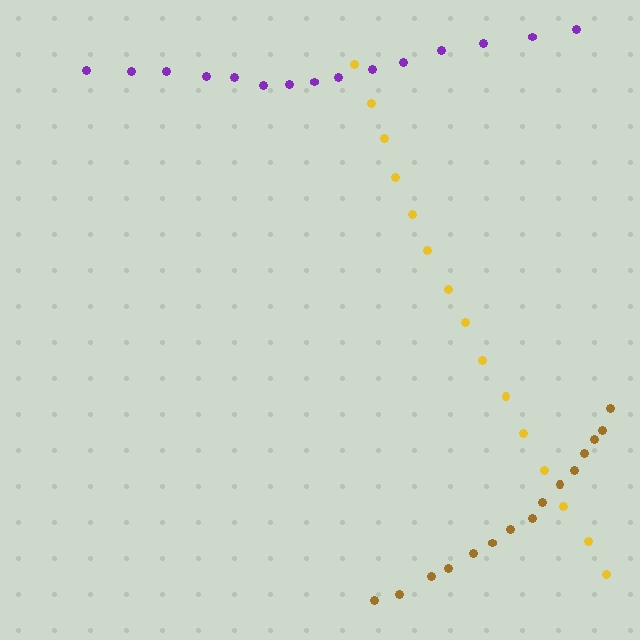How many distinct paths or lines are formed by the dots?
There are 3 distinct paths.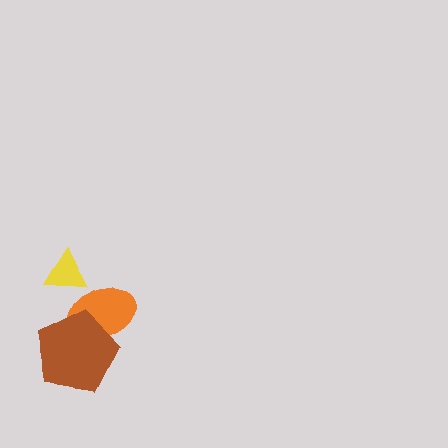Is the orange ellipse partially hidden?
Yes, it is partially covered by another shape.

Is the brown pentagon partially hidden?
No, no other shape covers it.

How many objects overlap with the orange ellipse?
2 objects overlap with the orange ellipse.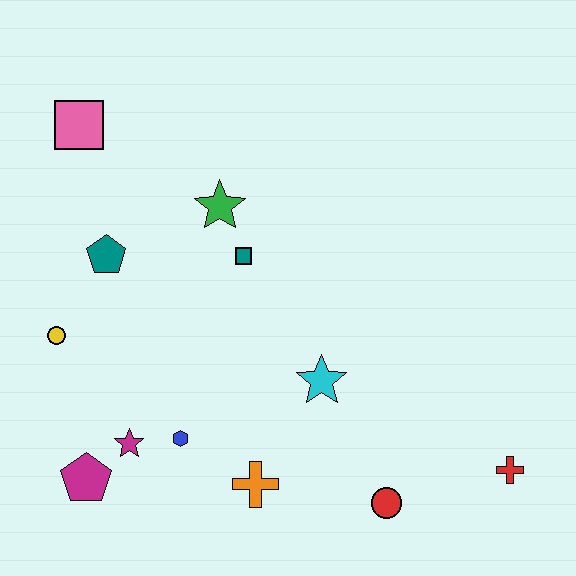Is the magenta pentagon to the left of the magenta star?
Yes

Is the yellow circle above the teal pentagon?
No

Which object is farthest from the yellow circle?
The red cross is farthest from the yellow circle.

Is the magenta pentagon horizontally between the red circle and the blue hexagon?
No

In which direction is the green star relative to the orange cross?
The green star is above the orange cross.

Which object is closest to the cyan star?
The orange cross is closest to the cyan star.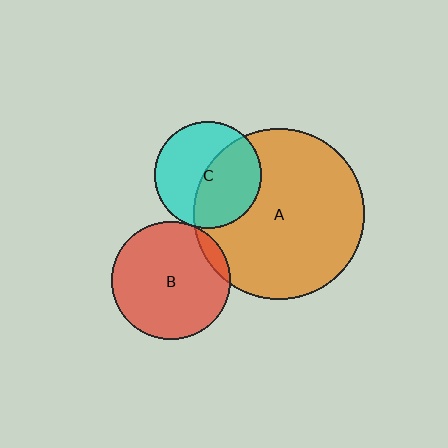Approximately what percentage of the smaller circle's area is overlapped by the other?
Approximately 5%.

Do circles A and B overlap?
Yes.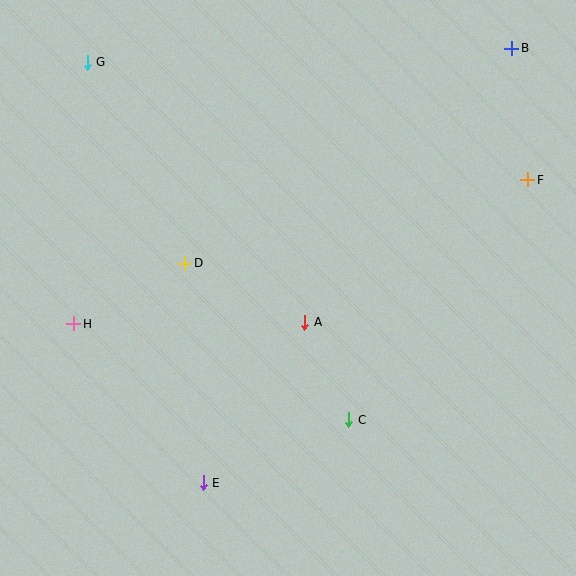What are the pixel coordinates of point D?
Point D is at (184, 263).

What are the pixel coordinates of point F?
Point F is at (528, 180).